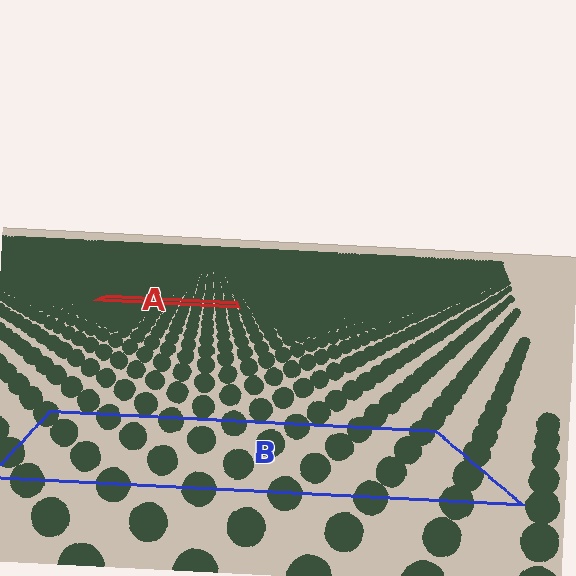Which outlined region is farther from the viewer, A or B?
Region A is farther from the viewer — the texture elements inside it appear smaller and more densely packed.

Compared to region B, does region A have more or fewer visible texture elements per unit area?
Region A has more texture elements per unit area — they are packed more densely because it is farther away.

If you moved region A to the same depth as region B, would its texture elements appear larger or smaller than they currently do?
They would appear larger. At a closer depth, the same texture elements are projected at a bigger on-screen size.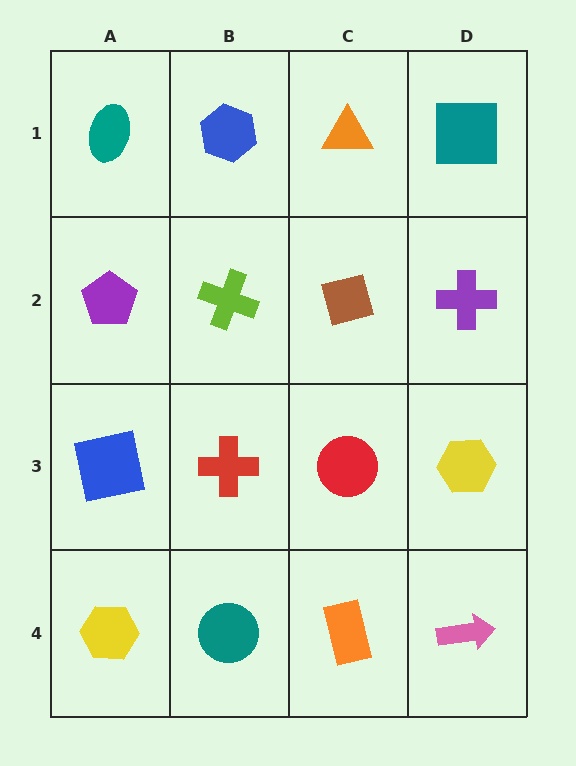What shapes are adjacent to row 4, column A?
A blue square (row 3, column A), a teal circle (row 4, column B).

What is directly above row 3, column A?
A purple pentagon.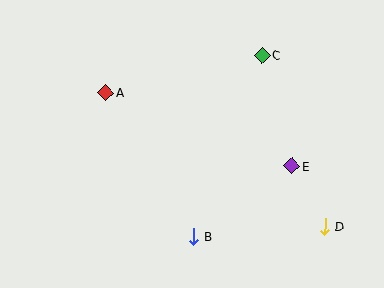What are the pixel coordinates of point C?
Point C is at (262, 55).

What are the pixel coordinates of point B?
Point B is at (194, 236).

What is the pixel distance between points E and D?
The distance between E and D is 69 pixels.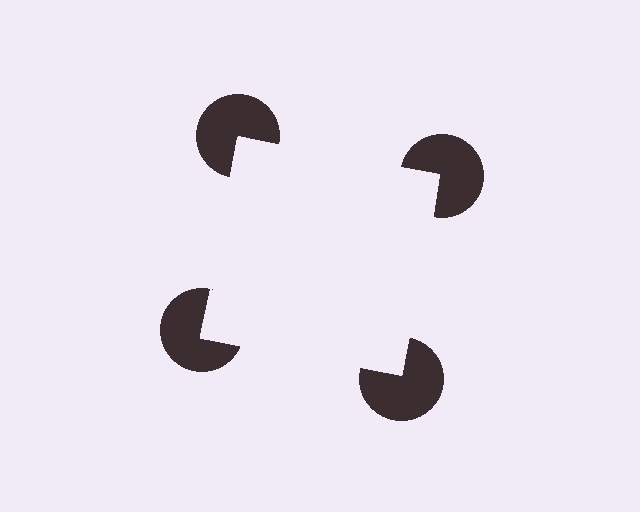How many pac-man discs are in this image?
There are 4 — one at each vertex of the illusory square.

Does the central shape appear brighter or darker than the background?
It typically appears slightly brighter than the background, even though no actual brightness change is drawn.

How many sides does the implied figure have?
4 sides.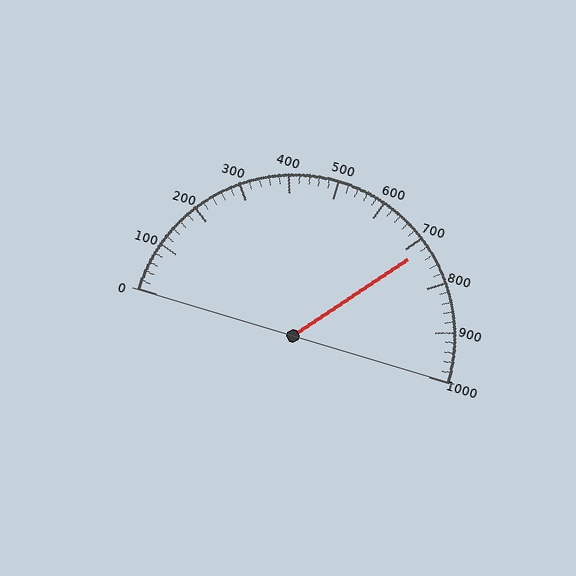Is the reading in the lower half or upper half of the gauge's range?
The reading is in the upper half of the range (0 to 1000).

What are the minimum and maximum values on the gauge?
The gauge ranges from 0 to 1000.